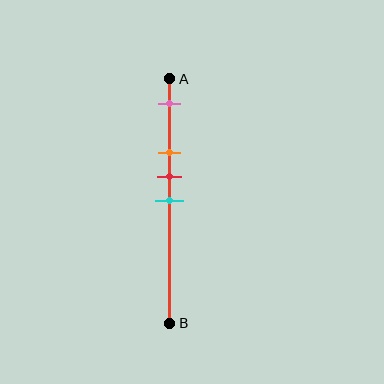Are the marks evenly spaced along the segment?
No, the marks are not evenly spaced.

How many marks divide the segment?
There are 4 marks dividing the segment.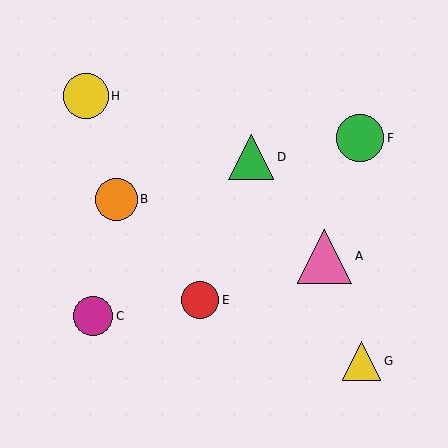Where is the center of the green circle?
The center of the green circle is at (360, 138).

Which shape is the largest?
The pink triangle (labeled A) is the largest.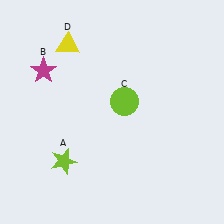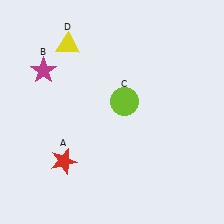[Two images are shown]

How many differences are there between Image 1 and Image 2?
There is 1 difference between the two images.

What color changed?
The star (A) changed from lime in Image 1 to red in Image 2.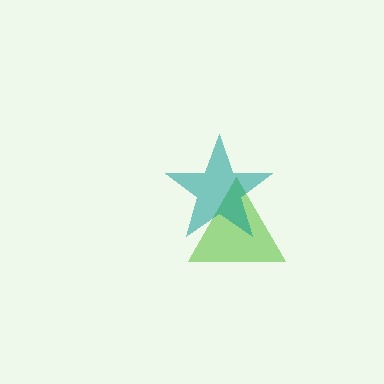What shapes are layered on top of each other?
The layered shapes are: a lime triangle, a teal star.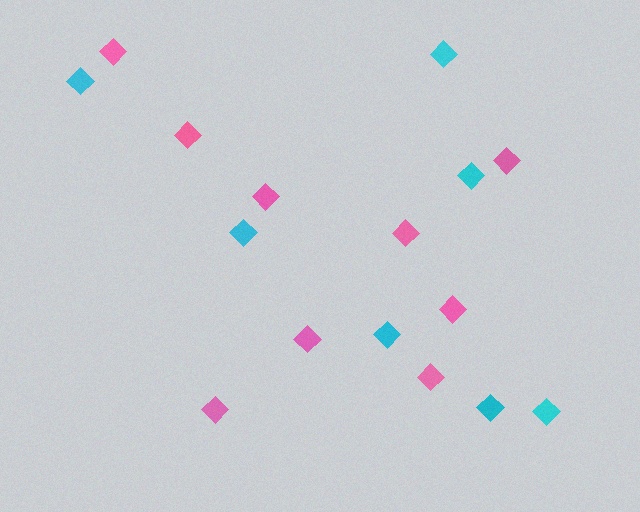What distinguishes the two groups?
There are 2 groups: one group of pink diamonds (9) and one group of cyan diamonds (7).